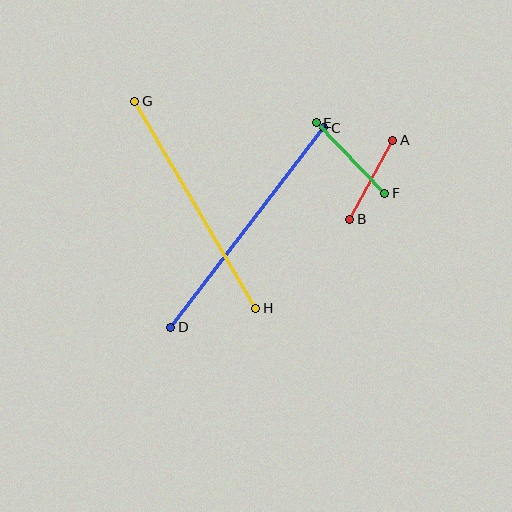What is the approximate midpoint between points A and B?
The midpoint is at approximately (371, 180) pixels.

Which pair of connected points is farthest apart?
Points C and D are farthest apart.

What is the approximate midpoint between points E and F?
The midpoint is at approximately (351, 158) pixels.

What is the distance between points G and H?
The distance is approximately 239 pixels.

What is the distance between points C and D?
The distance is approximately 251 pixels.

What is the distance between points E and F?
The distance is approximately 98 pixels.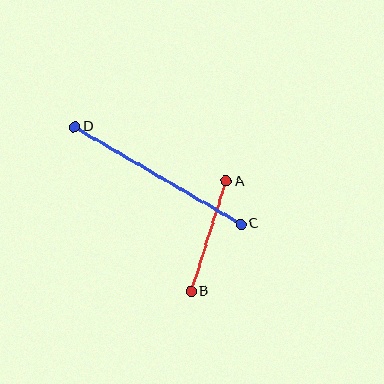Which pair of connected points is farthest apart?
Points C and D are farthest apart.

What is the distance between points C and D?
The distance is approximately 193 pixels.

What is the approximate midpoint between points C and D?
The midpoint is at approximately (158, 175) pixels.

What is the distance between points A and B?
The distance is approximately 116 pixels.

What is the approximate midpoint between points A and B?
The midpoint is at approximately (209, 236) pixels.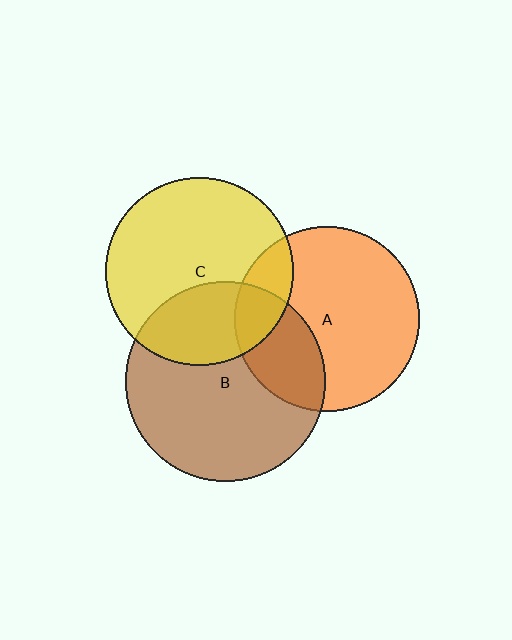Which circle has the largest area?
Circle B (brown).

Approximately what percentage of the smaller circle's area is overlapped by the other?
Approximately 15%.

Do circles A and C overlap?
Yes.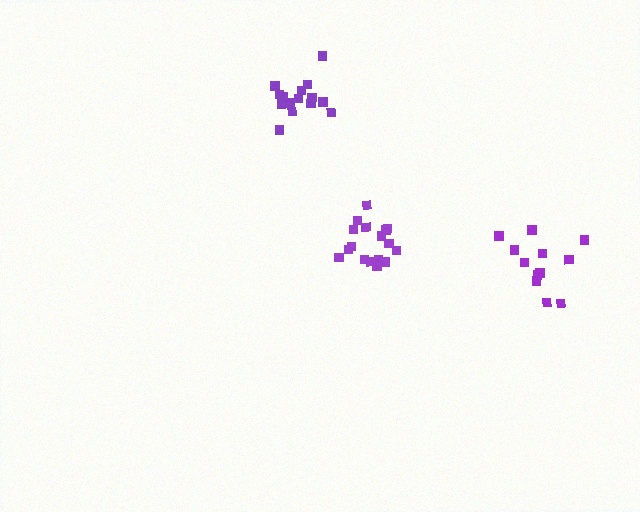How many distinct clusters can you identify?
There are 3 distinct clusters.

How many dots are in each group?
Group 1: 17 dots, Group 2: 12 dots, Group 3: 15 dots (44 total).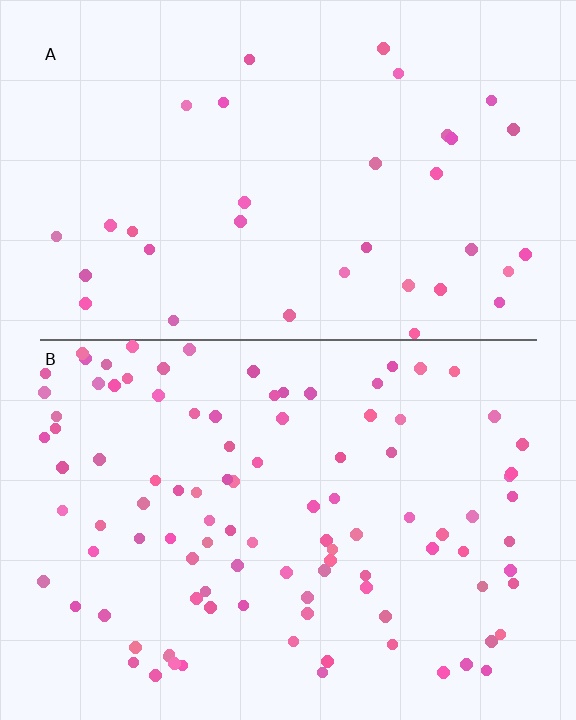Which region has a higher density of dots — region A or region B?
B (the bottom).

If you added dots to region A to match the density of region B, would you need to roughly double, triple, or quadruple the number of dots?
Approximately triple.